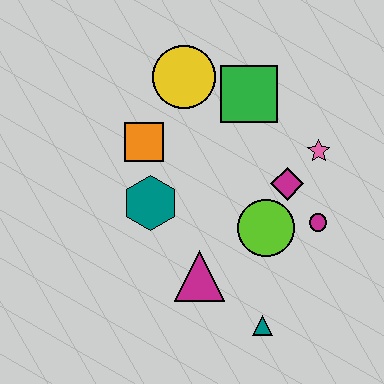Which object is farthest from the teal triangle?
The yellow circle is farthest from the teal triangle.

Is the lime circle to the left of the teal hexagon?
No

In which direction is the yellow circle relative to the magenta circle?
The yellow circle is above the magenta circle.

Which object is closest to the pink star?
The magenta diamond is closest to the pink star.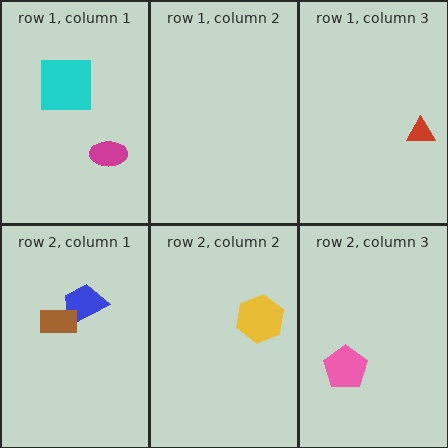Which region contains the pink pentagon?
The row 2, column 3 region.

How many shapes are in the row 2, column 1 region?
2.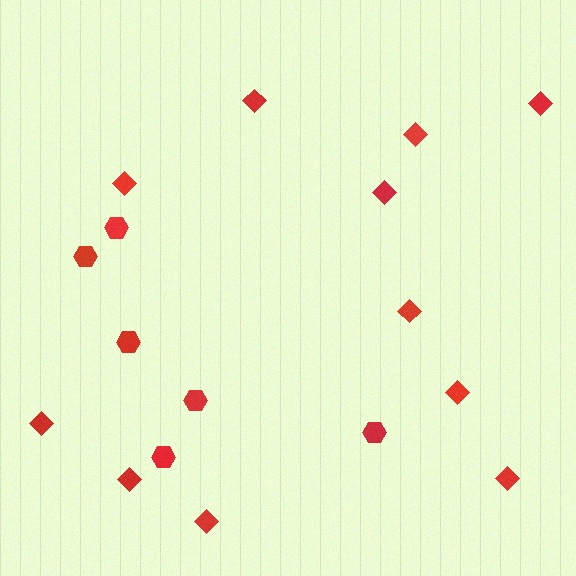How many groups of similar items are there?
There are 2 groups: one group of hexagons (6) and one group of diamonds (11).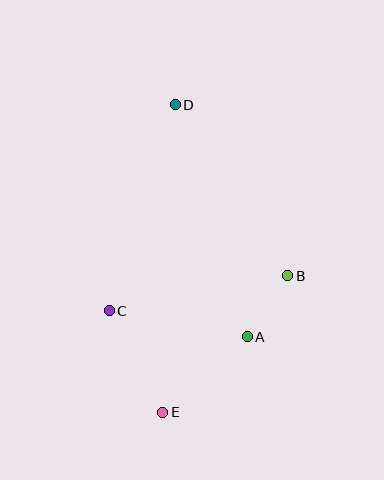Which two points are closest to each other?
Points A and B are closest to each other.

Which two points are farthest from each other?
Points D and E are farthest from each other.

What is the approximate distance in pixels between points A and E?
The distance between A and E is approximately 113 pixels.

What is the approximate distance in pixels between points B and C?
The distance between B and C is approximately 182 pixels.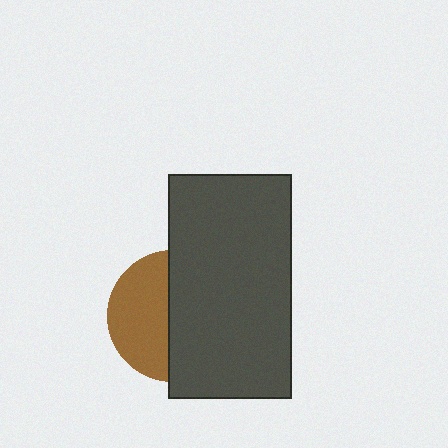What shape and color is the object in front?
The object in front is a dark gray rectangle.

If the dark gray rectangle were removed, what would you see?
You would see the complete brown circle.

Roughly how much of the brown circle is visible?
A small part of it is visible (roughly 44%).